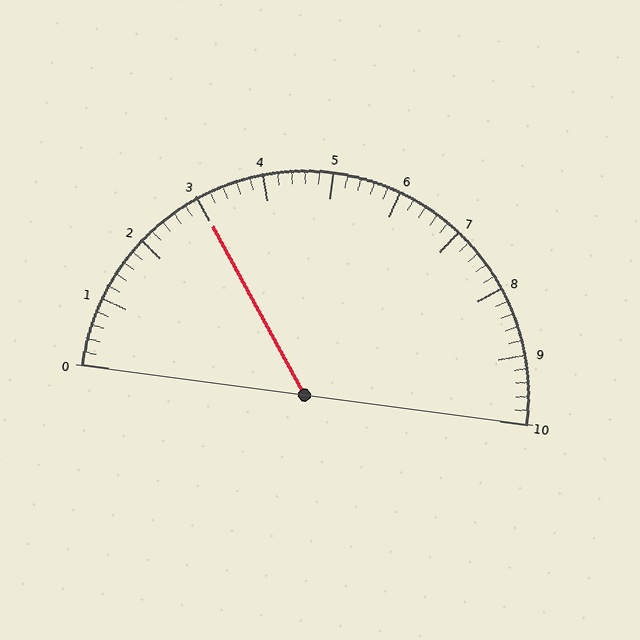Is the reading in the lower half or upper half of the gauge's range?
The reading is in the lower half of the range (0 to 10).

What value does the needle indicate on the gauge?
The needle indicates approximately 3.0.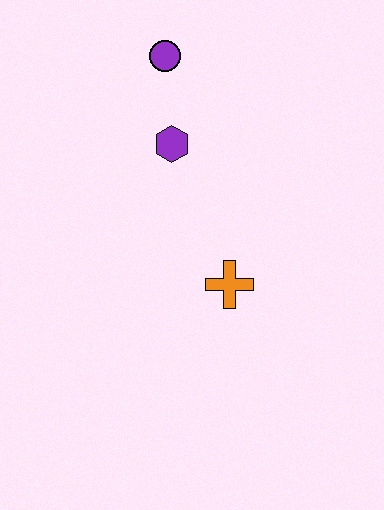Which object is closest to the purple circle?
The purple hexagon is closest to the purple circle.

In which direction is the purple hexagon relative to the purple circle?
The purple hexagon is below the purple circle.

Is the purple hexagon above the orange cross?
Yes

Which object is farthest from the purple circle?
The orange cross is farthest from the purple circle.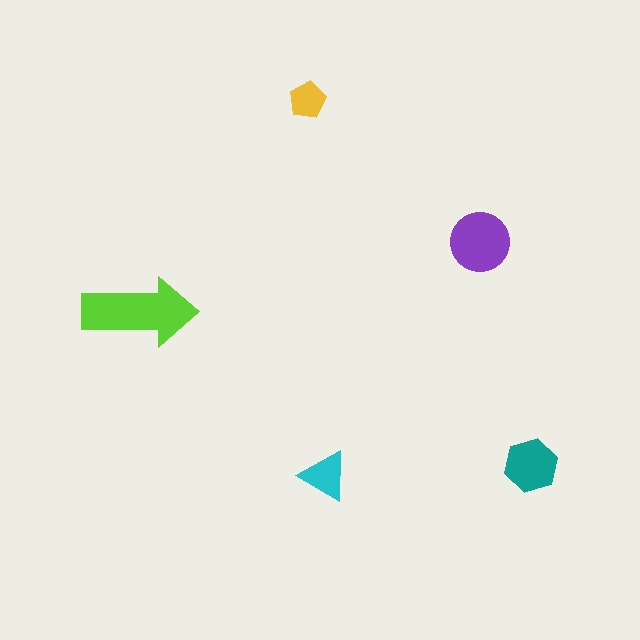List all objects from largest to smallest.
The lime arrow, the purple circle, the teal hexagon, the cyan triangle, the yellow pentagon.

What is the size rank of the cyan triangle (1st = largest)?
4th.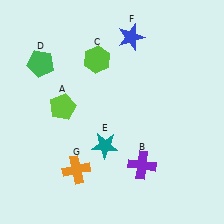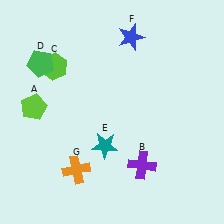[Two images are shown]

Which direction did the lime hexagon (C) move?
The lime hexagon (C) moved left.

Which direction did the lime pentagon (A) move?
The lime pentagon (A) moved left.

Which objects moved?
The objects that moved are: the lime pentagon (A), the lime hexagon (C).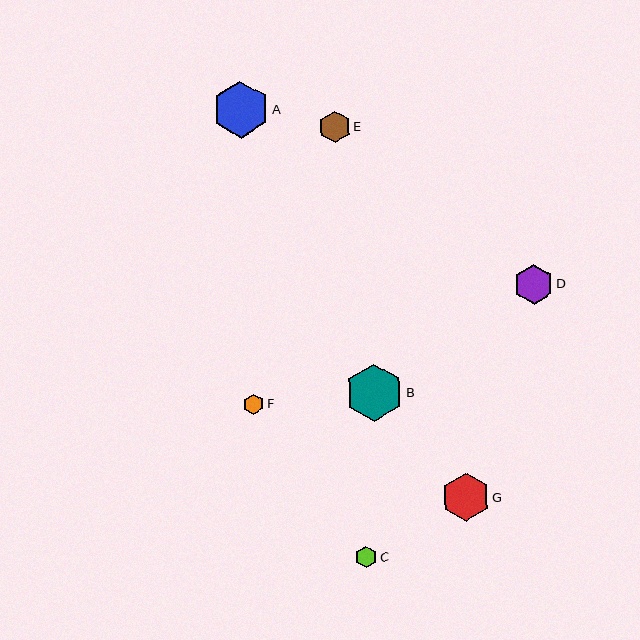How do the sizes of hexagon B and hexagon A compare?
Hexagon B and hexagon A are approximately the same size.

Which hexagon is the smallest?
Hexagon F is the smallest with a size of approximately 21 pixels.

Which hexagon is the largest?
Hexagon B is the largest with a size of approximately 58 pixels.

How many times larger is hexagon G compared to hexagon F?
Hexagon G is approximately 2.3 times the size of hexagon F.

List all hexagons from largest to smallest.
From largest to smallest: B, A, G, D, E, C, F.